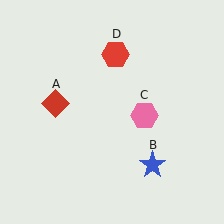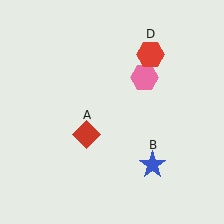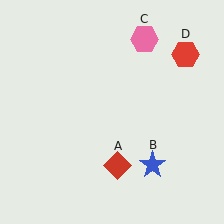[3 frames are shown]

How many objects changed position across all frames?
3 objects changed position: red diamond (object A), pink hexagon (object C), red hexagon (object D).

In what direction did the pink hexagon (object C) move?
The pink hexagon (object C) moved up.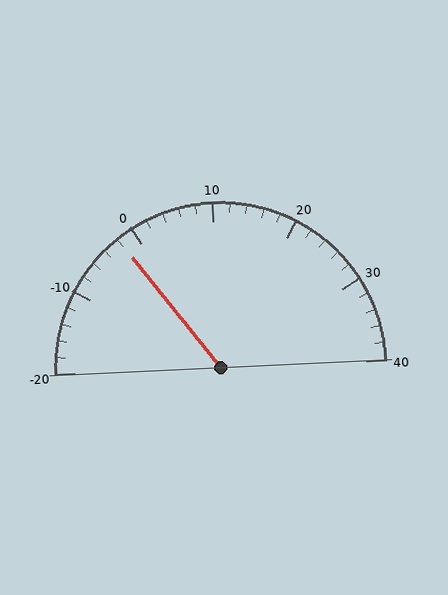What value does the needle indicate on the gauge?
The needle indicates approximately -2.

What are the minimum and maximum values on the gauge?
The gauge ranges from -20 to 40.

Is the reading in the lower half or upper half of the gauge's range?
The reading is in the lower half of the range (-20 to 40).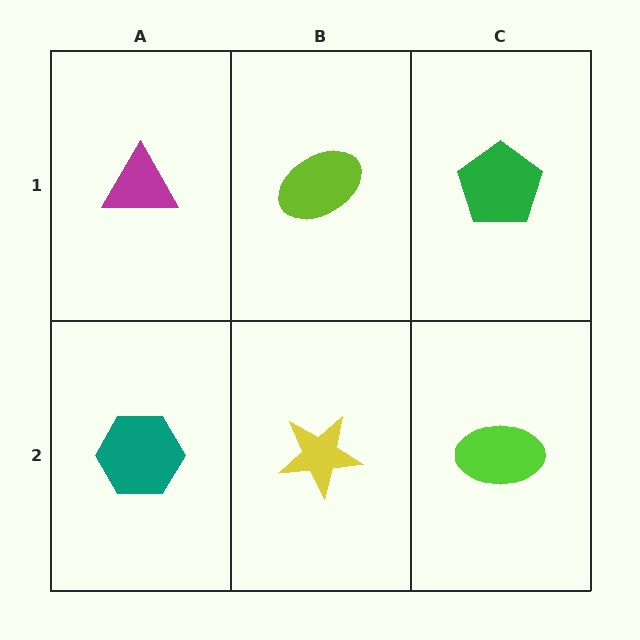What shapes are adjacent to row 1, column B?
A yellow star (row 2, column B), a magenta triangle (row 1, column A), a green pentagon (row 1, column C).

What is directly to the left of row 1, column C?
A lime ellipse.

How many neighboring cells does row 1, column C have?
2.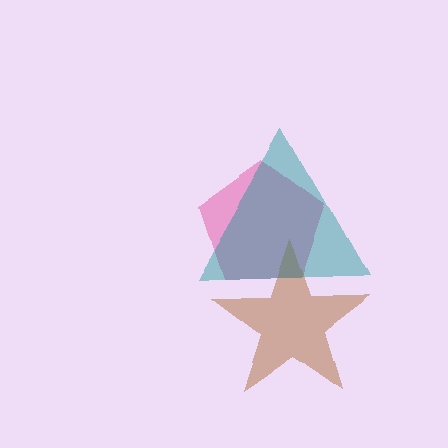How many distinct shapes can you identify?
There are 3 distinct shapes: a pink pentagon, a brown star, a teal triangle.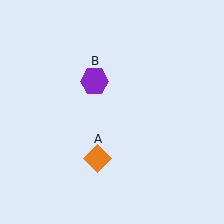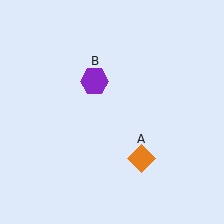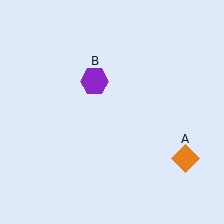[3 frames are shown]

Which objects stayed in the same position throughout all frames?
Purple hexagon (object B) remained stationary.